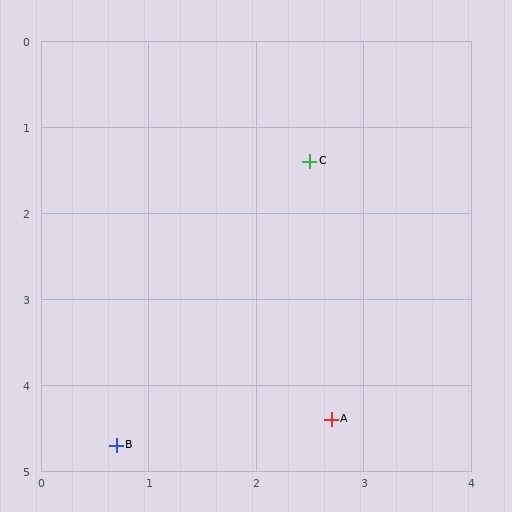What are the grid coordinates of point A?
Point A is at approximately (2.7, 4.4).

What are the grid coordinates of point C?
Point C is at approximately (2.5, 1.4).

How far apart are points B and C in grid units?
Points B and C are about 3.8 grid units apart.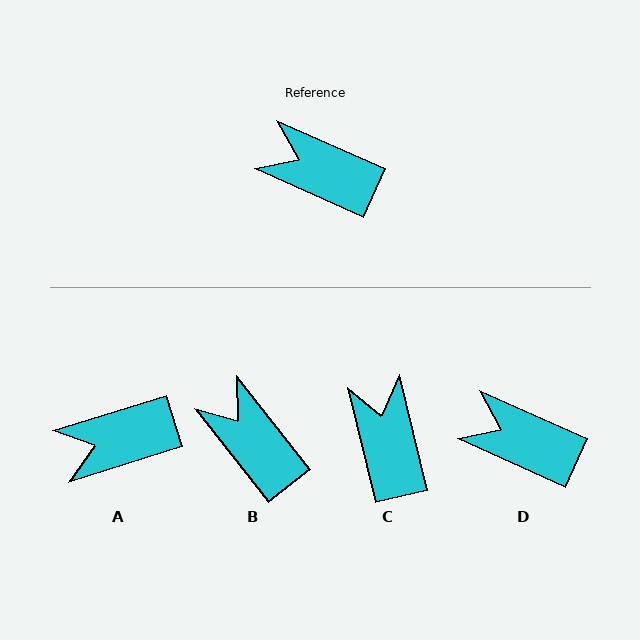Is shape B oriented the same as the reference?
No, it is off by about 28 degrees.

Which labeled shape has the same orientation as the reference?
D.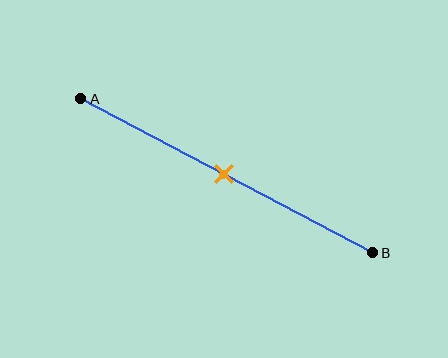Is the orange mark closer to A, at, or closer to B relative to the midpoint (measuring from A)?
The orange mark is approximately at the midpoint of segment AB.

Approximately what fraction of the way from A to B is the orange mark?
The orange mark is approximately 50% of the way from A to B.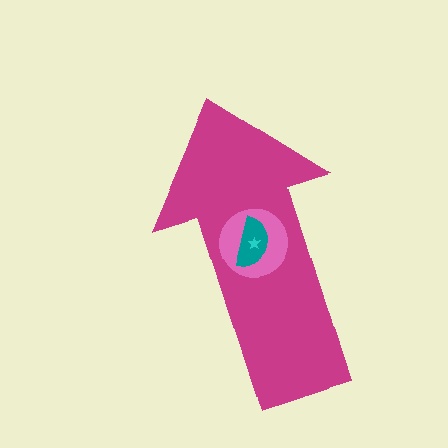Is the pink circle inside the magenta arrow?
Yes.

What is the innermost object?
The cyan star.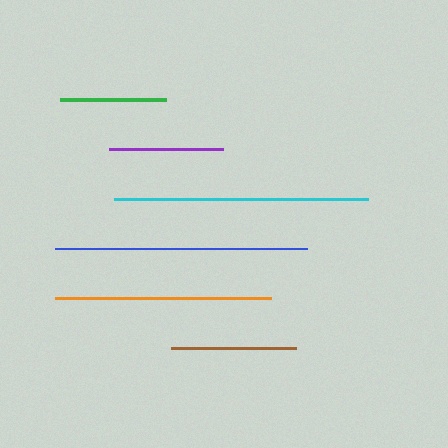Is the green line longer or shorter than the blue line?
The blue line is longer than the green line.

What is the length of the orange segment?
The orange segment is approximately 216 pixels long.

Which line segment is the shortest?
The green line is the shortest at approximately 105 pixels.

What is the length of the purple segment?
The purple segment is approximately 114 pixels long.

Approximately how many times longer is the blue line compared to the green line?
The blue line is approximately 2.4 times the length of the green line.